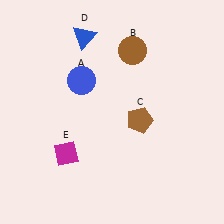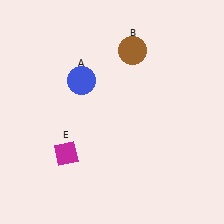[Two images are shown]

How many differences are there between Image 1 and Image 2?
There are 2 differences between the two images.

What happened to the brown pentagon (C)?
The brown pentagon (C) was removed in Image 2. It was in the bottom-right area of Image 1.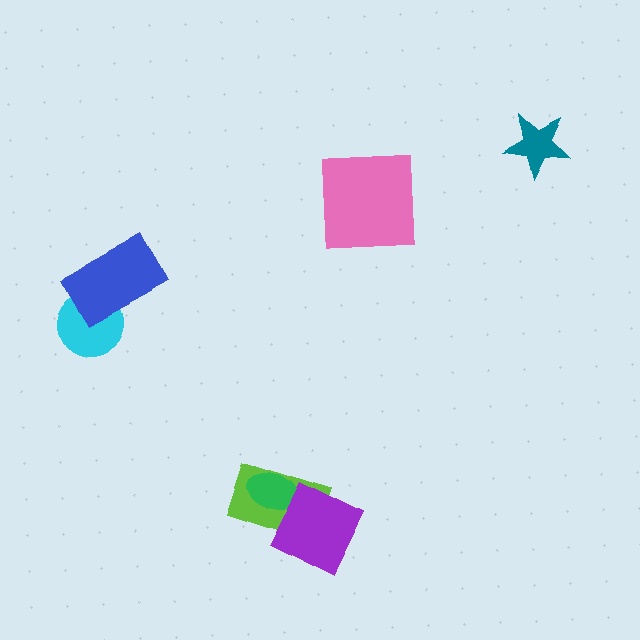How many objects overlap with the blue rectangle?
1 object overlaps with the blue rectangle.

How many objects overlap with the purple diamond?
2 objects overlap with the purple diamond.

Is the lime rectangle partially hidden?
Yes, it is partially covered by another shape.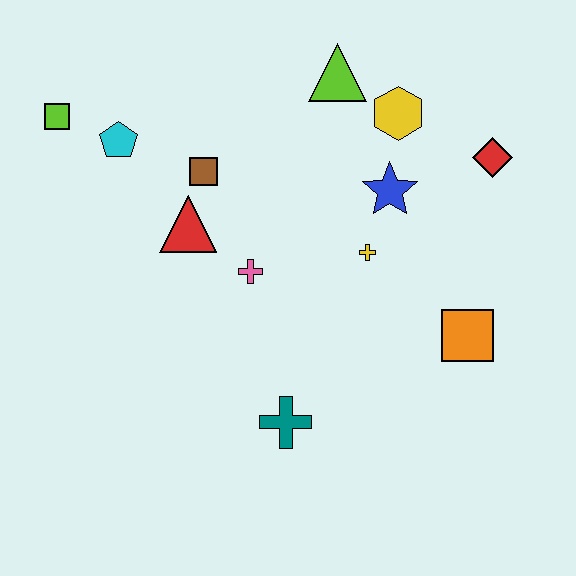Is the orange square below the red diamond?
Yes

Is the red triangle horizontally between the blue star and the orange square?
No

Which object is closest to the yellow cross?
The blue star is closest to the yellow cross.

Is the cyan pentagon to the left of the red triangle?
Yes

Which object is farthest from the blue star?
The lime square is farthest from the blue star.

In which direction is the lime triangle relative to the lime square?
The lime triangle is to the right of the lime square.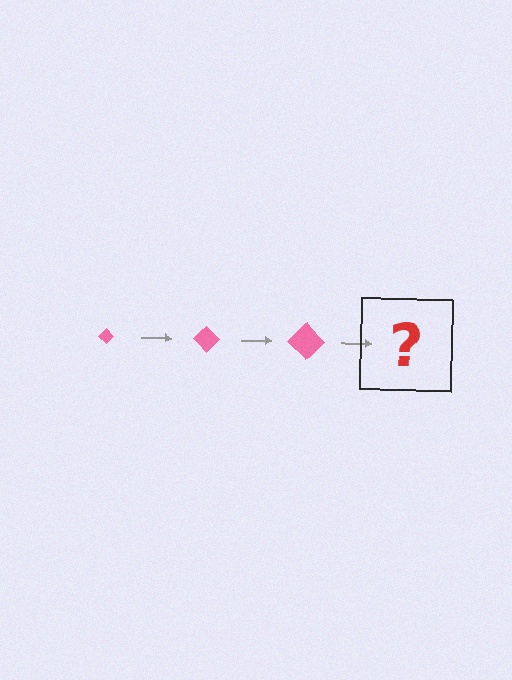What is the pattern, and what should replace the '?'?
The pattern is that the diamond gets progressively larger each step. The '?' should be a pink diamond, larger than the previous one.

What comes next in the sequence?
The next element should be a pink diamond, larger than the previous one.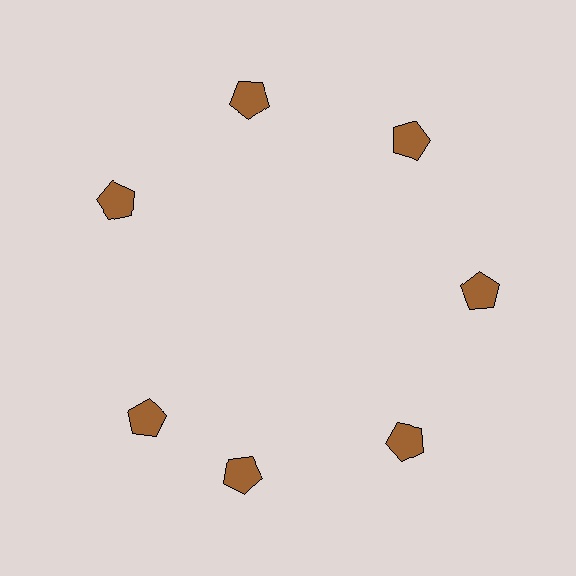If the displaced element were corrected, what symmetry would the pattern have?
It would have 7-fold rotational symmetry — the pattern would map onto itself every 51 degrees.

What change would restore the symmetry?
The symmetry would be restored by rotating it back into even spacing with its neighbors so that all 7 pentagons sit at equal angles and equal distance from the center.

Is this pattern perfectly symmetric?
No. The 7 brown pentagons are arranged in a ring, but one element near the 8 o'clock position is rotated out of alignment along the ring, breaking the 7-fold rotational symmetry.